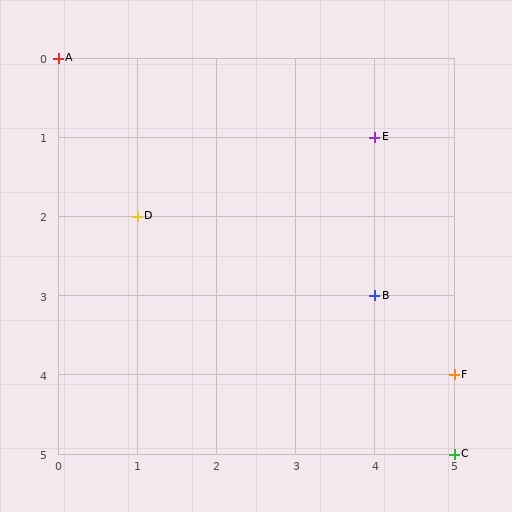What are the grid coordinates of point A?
Point A is at grid coordinates (0, 0).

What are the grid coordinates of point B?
Point B is at grid coordinates (4, 3).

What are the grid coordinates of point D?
Point D is at grid coordinates (1, 2).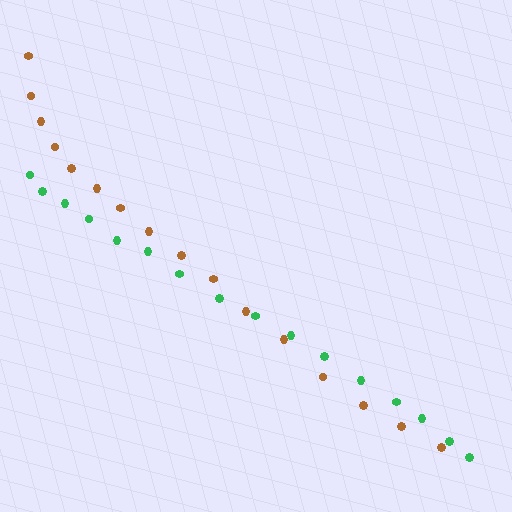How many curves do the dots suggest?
There are 2 distinct paths.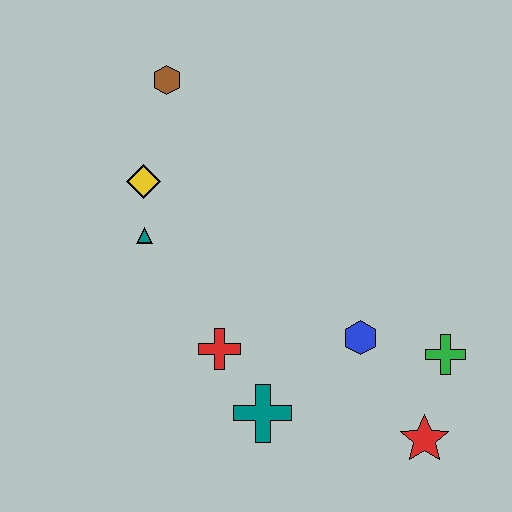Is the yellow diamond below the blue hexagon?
No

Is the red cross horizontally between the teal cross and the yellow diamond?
Yes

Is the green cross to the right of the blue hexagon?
Yes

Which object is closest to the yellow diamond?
The teal triangle is closest to the yellow diamond.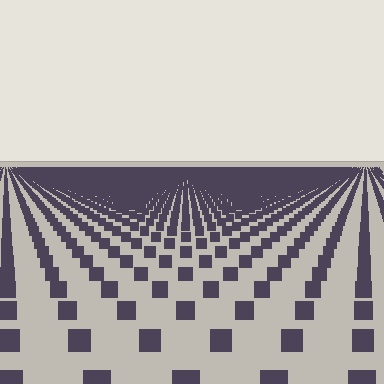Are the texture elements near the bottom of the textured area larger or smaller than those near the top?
Larger. Near the bottom, elements are closer to the viewer and appear at a bigger on-screen size.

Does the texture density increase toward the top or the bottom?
Density increases toward the top.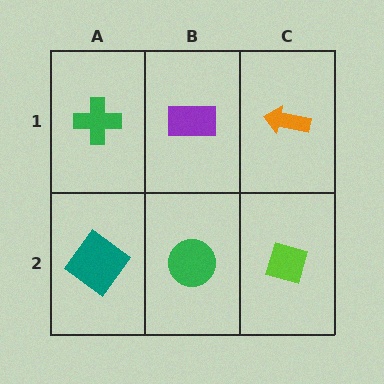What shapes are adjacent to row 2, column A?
A green cross (row 1, column A), a green circle (row 2, column B).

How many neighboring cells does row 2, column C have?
2.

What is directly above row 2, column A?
A green cross.